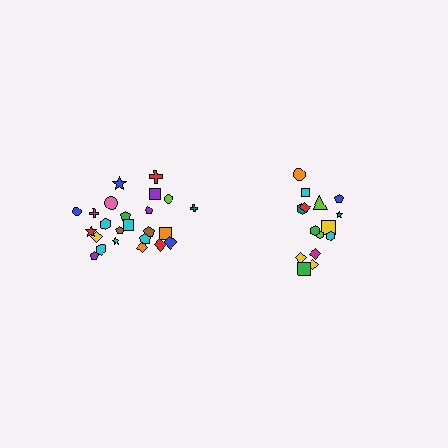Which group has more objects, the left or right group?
The left group.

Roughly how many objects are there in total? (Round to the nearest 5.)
Roughly 40 objects in total.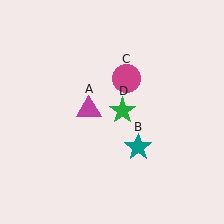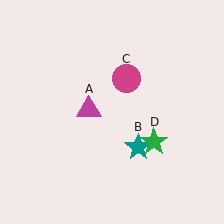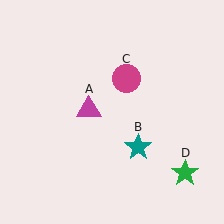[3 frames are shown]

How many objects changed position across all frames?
1 object changed position: green star (object D).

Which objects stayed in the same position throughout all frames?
Magenta triangle (object A) and teal star (object B) and magenta circle (object C) remained stationary.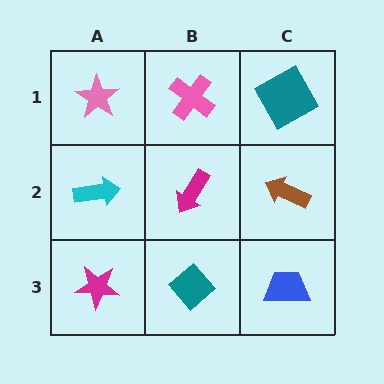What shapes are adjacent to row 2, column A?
A pink star (row 1, column A), a magenta star (row 3, column A), a magenta arrow (row 2, column B).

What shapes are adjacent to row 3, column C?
A brown arrow (row 2, column C), a teal diamond (row 3, column B).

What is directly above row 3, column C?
A brown arrow.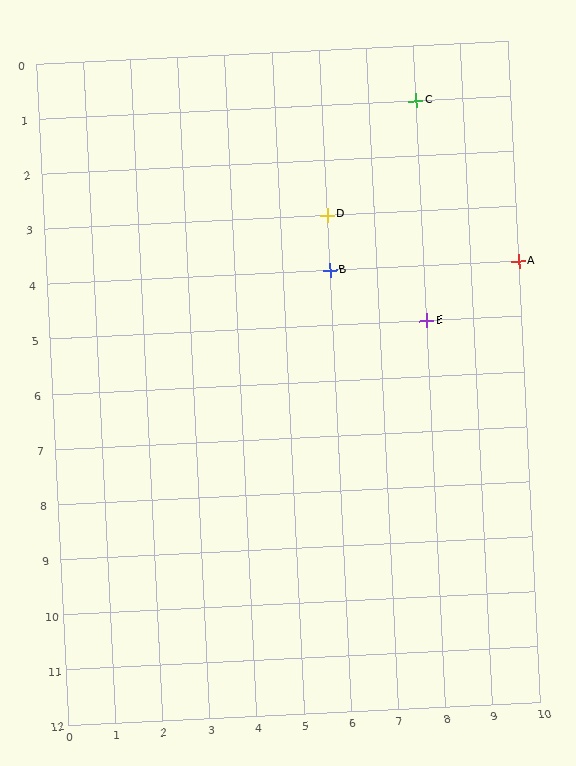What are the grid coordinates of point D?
Point D is at grid coordinates (6, 3).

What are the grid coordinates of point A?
Point A is at grid coordinates (10, 4).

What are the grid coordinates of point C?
Point C is at grid coordinates (8, 1).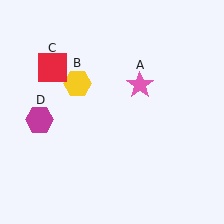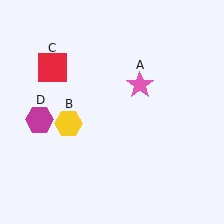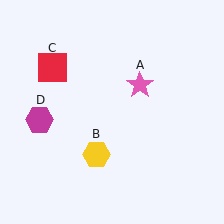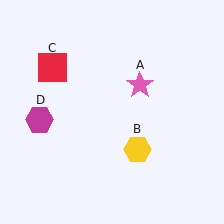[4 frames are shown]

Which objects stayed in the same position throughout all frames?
Pink star (object A) and red square (object C) and magenta hexagon (object D) remained stationary.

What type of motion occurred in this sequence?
The yellow hexagon (object B) rotated counterclockwise around the center of the scene.